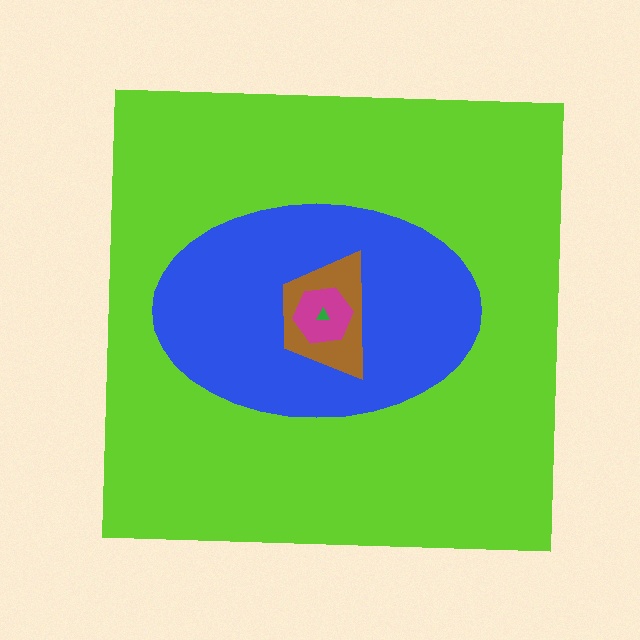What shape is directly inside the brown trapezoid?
The magenta hexagon.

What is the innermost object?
The green triangle.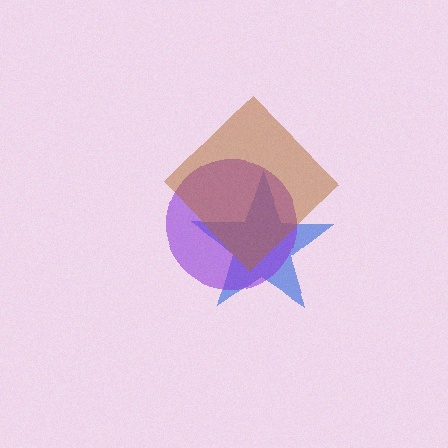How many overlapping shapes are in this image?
There are 3 overlapping shapes in the image.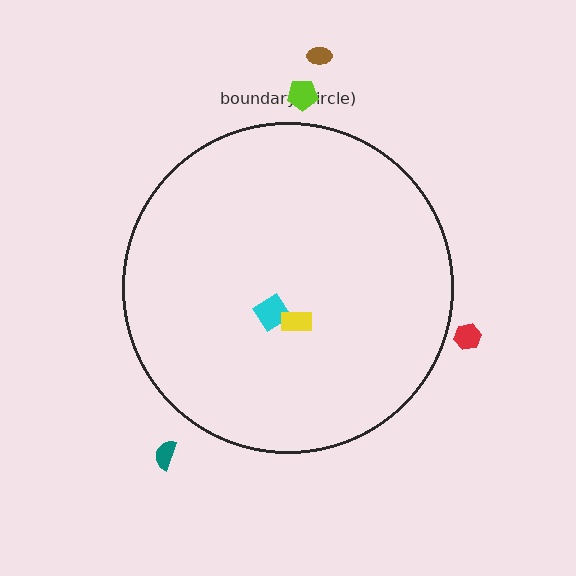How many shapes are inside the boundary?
2 inside, 4 outside.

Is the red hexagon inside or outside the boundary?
Outside.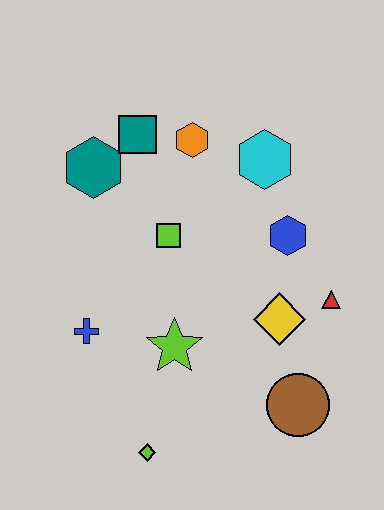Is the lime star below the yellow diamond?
Yes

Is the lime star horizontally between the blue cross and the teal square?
No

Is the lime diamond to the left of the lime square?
Yes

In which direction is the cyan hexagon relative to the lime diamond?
The cyan hexagon is above the lime diamond.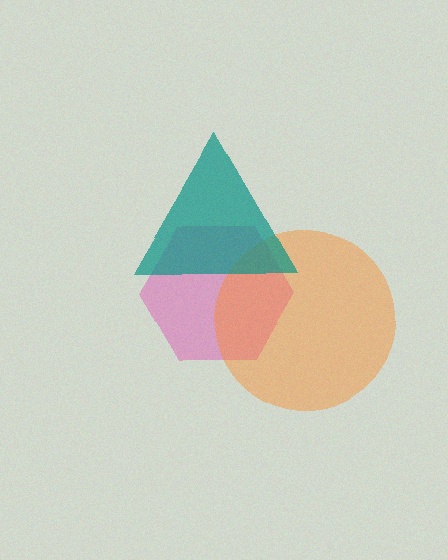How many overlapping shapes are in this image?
There are 3 overlapping shapes in the image.